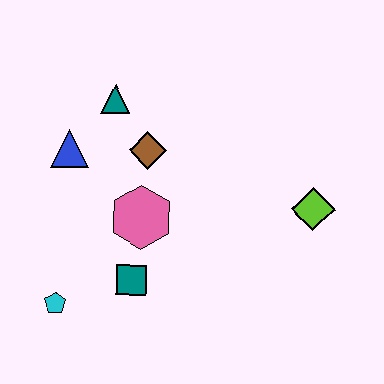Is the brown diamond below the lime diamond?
No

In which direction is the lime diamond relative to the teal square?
The lime diamond is to the right of the teal square.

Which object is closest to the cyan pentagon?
The teal square is closest to the cyan pentagon.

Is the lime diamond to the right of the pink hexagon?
Yes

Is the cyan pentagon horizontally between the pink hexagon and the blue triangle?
No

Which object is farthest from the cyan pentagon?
The lime diamond is farthest from the cyan pentagon.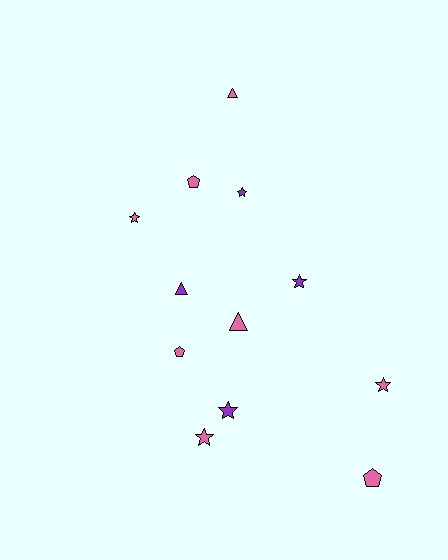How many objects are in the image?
There are 12 objects.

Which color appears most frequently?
Pink, with 8 objects.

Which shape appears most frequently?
Star, with 6 objects.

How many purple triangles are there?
There is 1 purple triangle.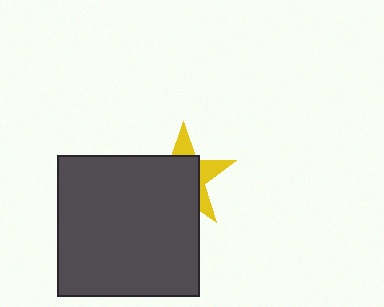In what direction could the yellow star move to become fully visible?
The yellow star could move toward the upper-right. That would shift it out from behind the dark gray square entirely.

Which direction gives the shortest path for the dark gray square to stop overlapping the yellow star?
Moving toward the lower-left gives the shortest separation.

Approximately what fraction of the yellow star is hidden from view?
Roughly 65% of the yellow star is hidden behind the dark gray square.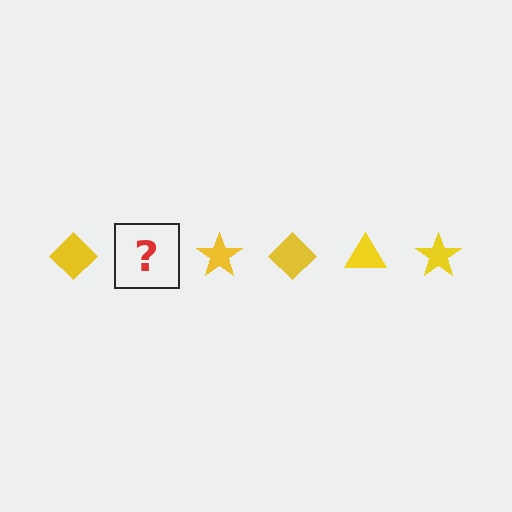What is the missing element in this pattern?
The missing element is a yellow triangle.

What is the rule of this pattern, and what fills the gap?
The rule is that the pattern cycles through diamond, triangle, star shapes in yellow. The gap should be filled with a yellow triangle.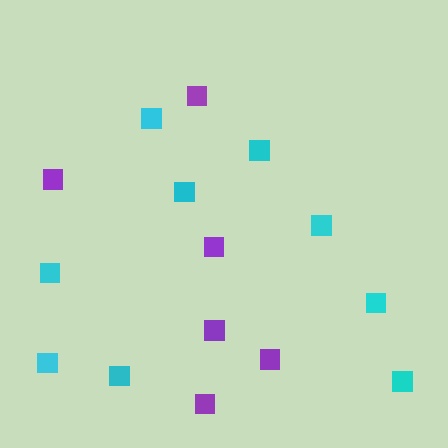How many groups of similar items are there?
There are 2 groups: one group of cyan squares (9) and one group of purple squares (6).